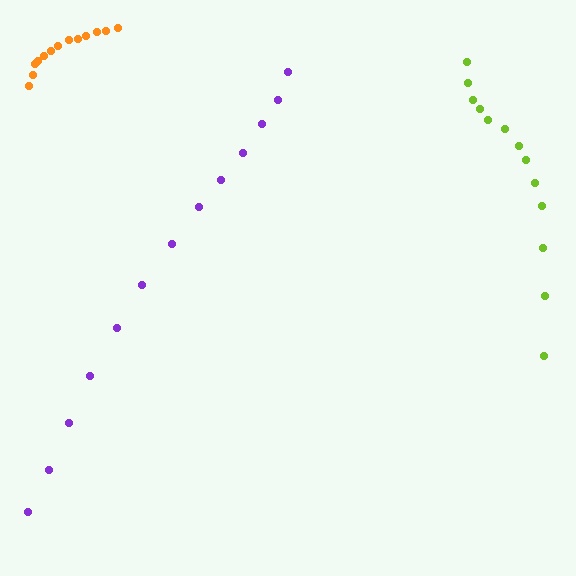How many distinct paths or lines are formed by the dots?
There are 3 distinct paths.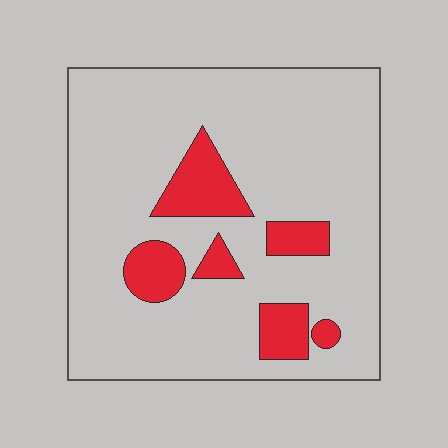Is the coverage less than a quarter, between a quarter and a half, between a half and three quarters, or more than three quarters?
Less than a quarter.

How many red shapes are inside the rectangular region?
6.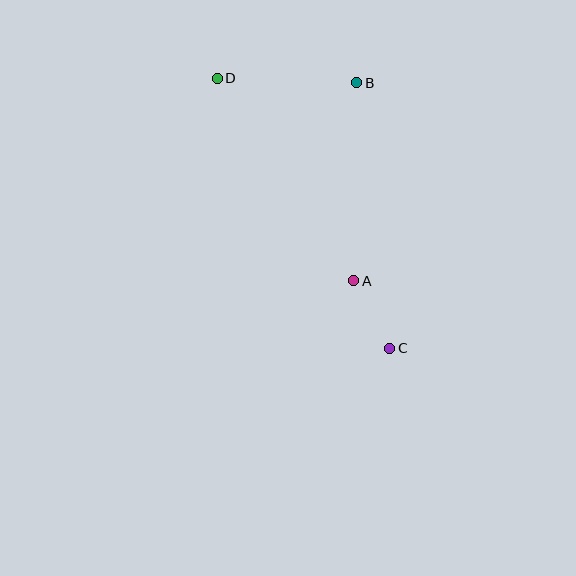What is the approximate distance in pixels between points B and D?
The distance between B and D is approximately 140 pixels.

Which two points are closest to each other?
Points A and C are closest to each other.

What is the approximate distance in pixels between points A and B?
The distance between A and B is approximately 198 pixels.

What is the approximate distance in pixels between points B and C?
The distance between B and C is approximately 267 pixels.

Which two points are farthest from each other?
Points C and D are farthest from each other.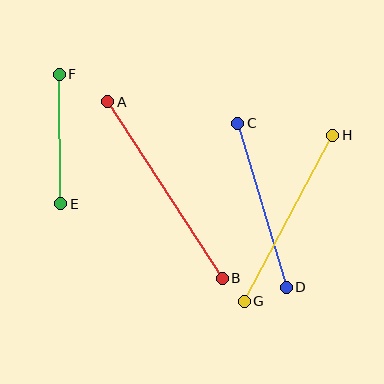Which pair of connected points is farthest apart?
Points A and B are farthest apart.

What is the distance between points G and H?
The distance is approximately 188 pixels.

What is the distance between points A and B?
The distance is approximately 211 pixels.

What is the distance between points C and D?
The distance is approximately 171 pixels.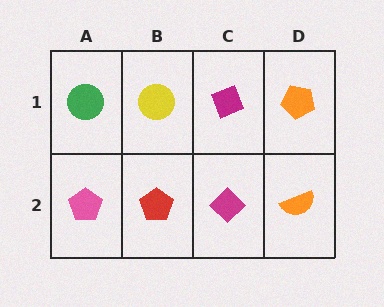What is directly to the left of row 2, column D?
A magenta diamond.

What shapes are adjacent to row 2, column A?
A green circle (row 1, column A), a red pentagon (row 2, column B).